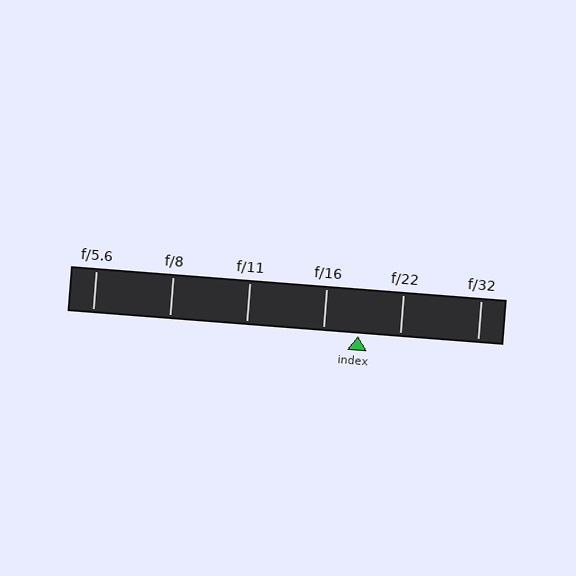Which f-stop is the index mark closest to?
The index mark is closest to f/16.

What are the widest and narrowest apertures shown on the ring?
The widest aperture shown is f/5.6 and the narrowest is f/32.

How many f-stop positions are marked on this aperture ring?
There are 6 f-stop positions marked.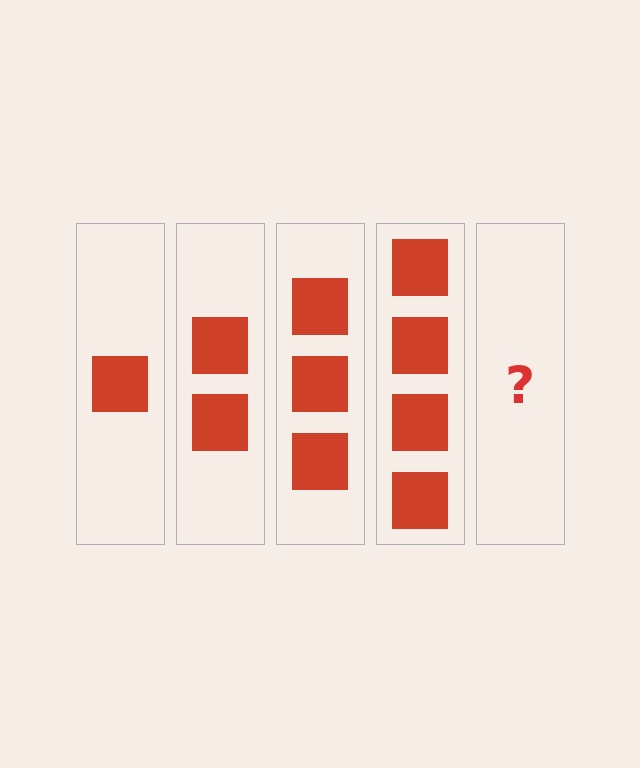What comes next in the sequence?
The next element should be 5 squares.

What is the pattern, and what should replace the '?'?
The pattern is that each step adds one more square. The '?' should be 5 squares.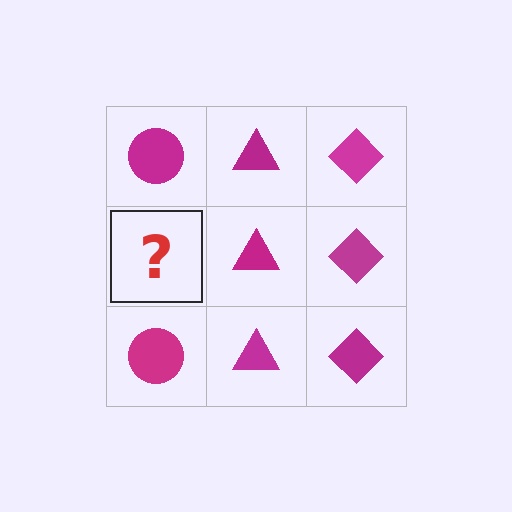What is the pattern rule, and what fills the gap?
The rule is that each column has a consistent shape. The gap should be filled with a magenta circle.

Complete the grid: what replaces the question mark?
The question mark should be replaced with a magenta circle.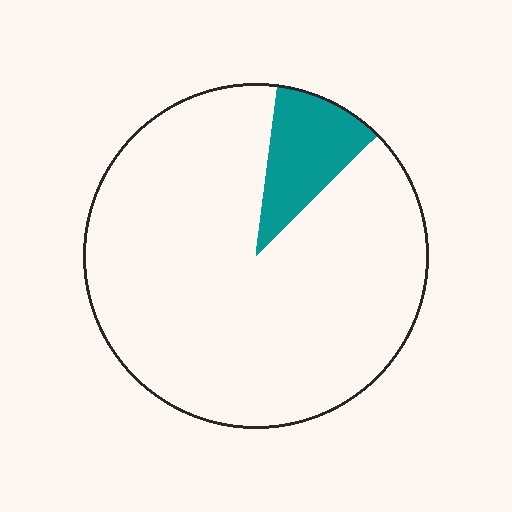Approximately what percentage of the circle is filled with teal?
Approximately 10%.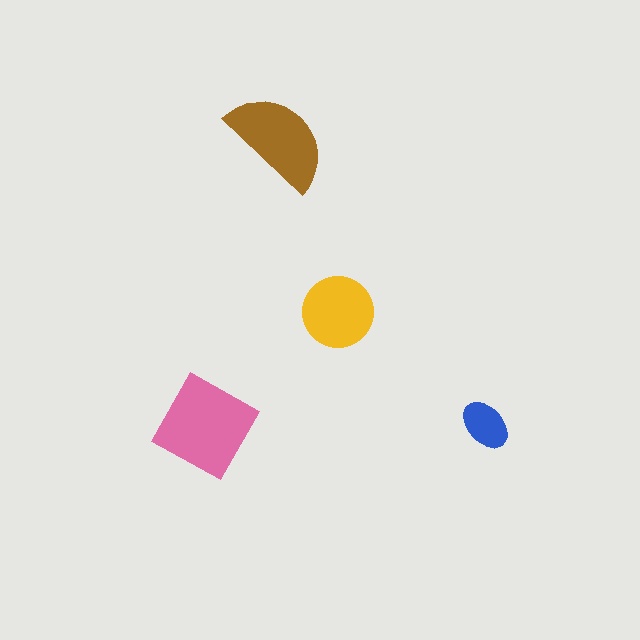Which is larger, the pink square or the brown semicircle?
The pink square.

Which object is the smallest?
The blue ellipse.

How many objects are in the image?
There are 4 objects in the image.